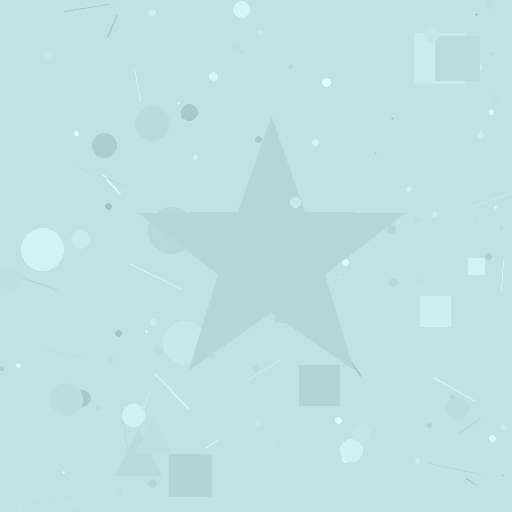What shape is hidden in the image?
A star is hidden in the image.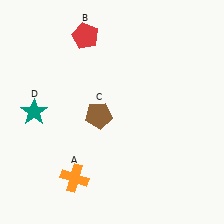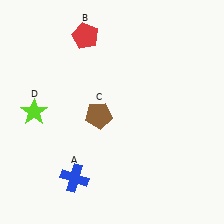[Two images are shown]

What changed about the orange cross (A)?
In Image 1, A is orange. In Image 2, it changed to blue.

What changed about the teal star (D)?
In Image 1, D is teal. In Image 2, it changed to lime.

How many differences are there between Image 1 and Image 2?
There are 2 differences between the two images.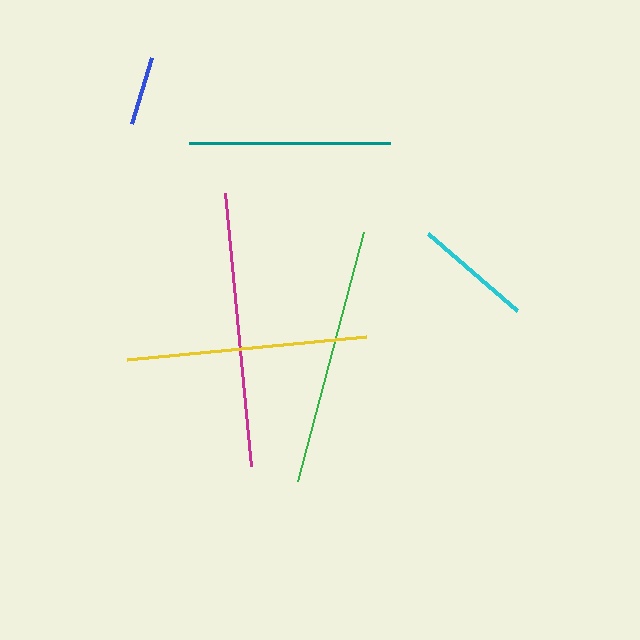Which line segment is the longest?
The magenta line is the longest at approximately 274 pixels.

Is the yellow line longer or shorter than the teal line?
The yellow line is longer than the teal line.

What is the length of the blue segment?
The blue segment is approximately 69 pixels long.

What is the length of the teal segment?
The teal segment is approximately 201 pixels long.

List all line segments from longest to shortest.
From longest to shortest: magenta, green, yellow, teal, cyan, blue.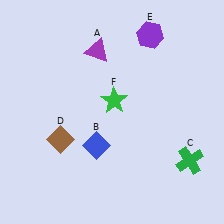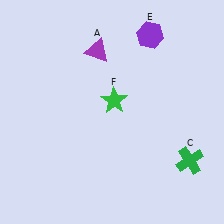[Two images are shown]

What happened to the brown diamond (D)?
The brown diamond (D) was removed in Image 2. It was in the bottom-left area of Image 1.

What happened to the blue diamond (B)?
The blue diamond (B) was removed in Image 2. It was in the bottom-left area of Image 1.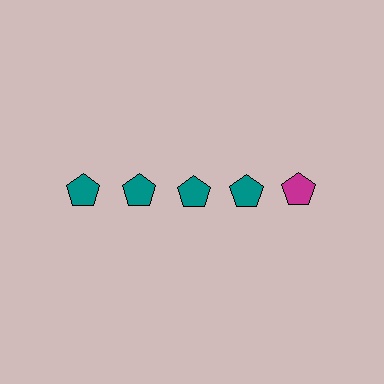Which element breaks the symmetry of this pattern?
The magenta pentagon in the top row, rightmost column breaks the symmetry. All other shapes are teal pentagons.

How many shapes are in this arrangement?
There are 5 shapes arranged in a grid pattern.